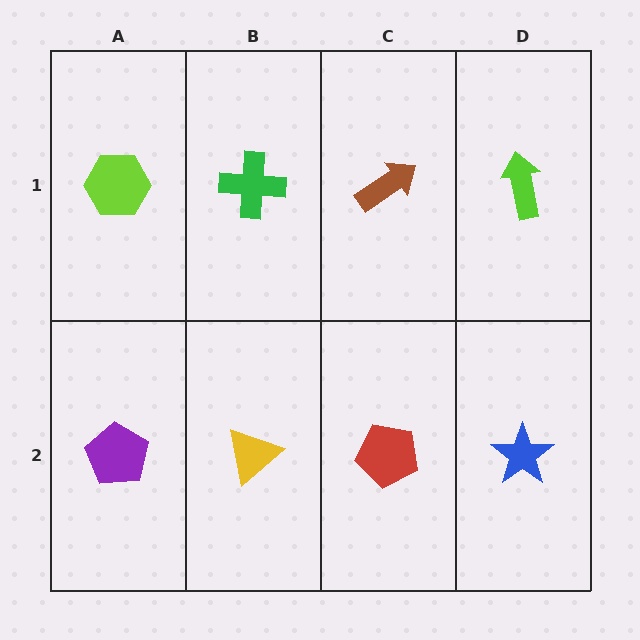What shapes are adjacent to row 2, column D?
A lime arrow (row 1, column D), a red pentagon (row 2, column C).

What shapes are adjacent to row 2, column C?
A brown arrow (row 1, column C), a yellow triangle (row 2, column B), a blue star (row 2, column D).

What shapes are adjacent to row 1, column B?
A yellow triangle (row 2, column B), a lime hexagon (row 1, column A), a brown arrow (row 1, column C).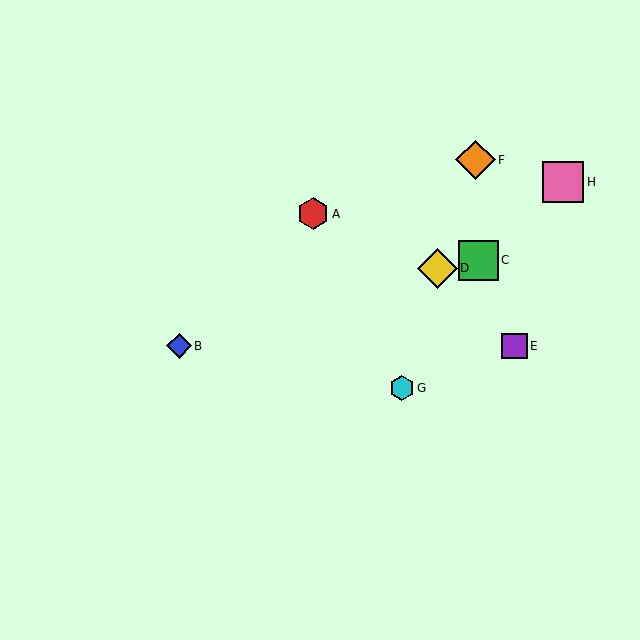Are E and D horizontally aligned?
No, E is at y≈346 and D is at y≈268.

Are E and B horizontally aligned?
Yes, both are at y≈346.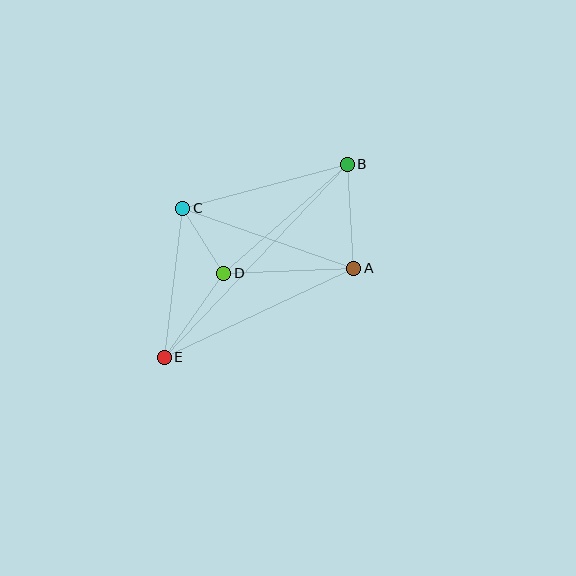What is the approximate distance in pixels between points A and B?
The distance between A and B is approximately 104 pixels.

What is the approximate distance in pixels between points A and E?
The distance between A and E is approximately 210 pixels.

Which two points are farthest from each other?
Points B and E are farthest from each other.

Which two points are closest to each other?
Points C and D are closest to each other.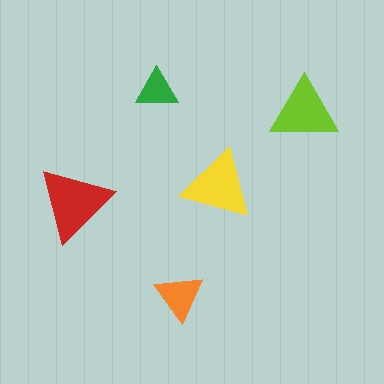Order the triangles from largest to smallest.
the red one, the yellow one, the lime one, the orange one, the green one.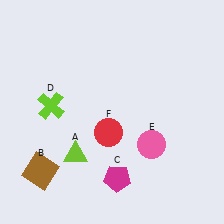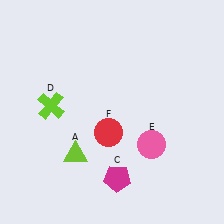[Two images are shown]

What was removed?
The brown square (B) was removed in Image 2.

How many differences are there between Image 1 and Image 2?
There is 1 difference between the two images.